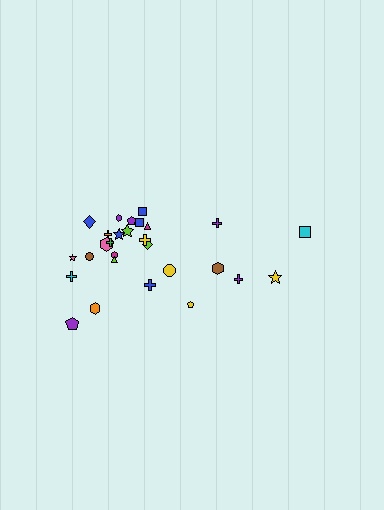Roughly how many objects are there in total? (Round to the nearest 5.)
Roughly 30 objects in total.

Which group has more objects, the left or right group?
The left group.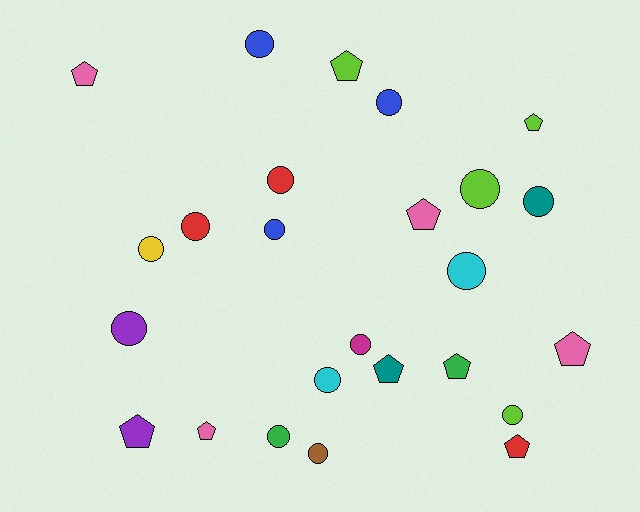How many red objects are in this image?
There are 3 red objects.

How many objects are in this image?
There are 25 objects.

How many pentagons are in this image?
There are 10 pentagons.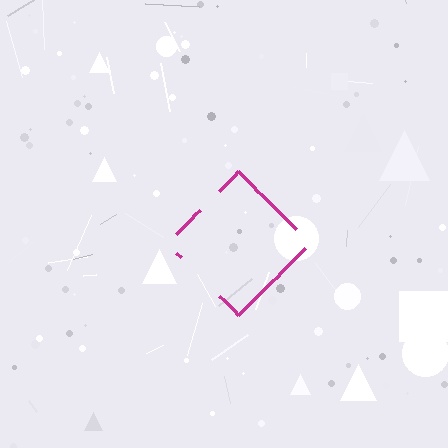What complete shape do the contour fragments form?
The contour fragments form a diamond.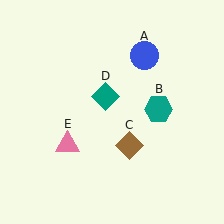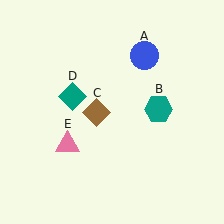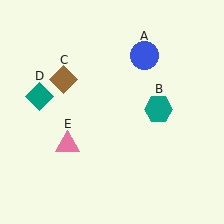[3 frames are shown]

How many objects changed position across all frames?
2 objects changed position: brown diamond (object C), teal diamond (object D).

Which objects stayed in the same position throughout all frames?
Blue circle (object A) and teal hexagon (object B) and pink triangle (object E) remained stationary.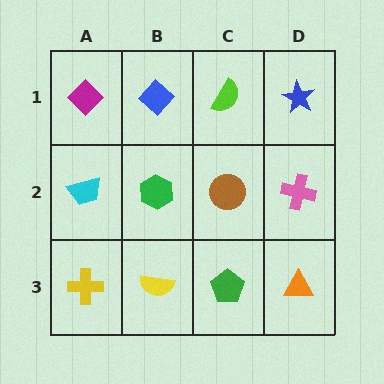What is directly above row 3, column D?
A pink cross.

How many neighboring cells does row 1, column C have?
3.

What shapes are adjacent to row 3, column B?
A green hexagon (row 2, column B), a yellow cross (row 3, column A), a green pentagon (row 3, column C).